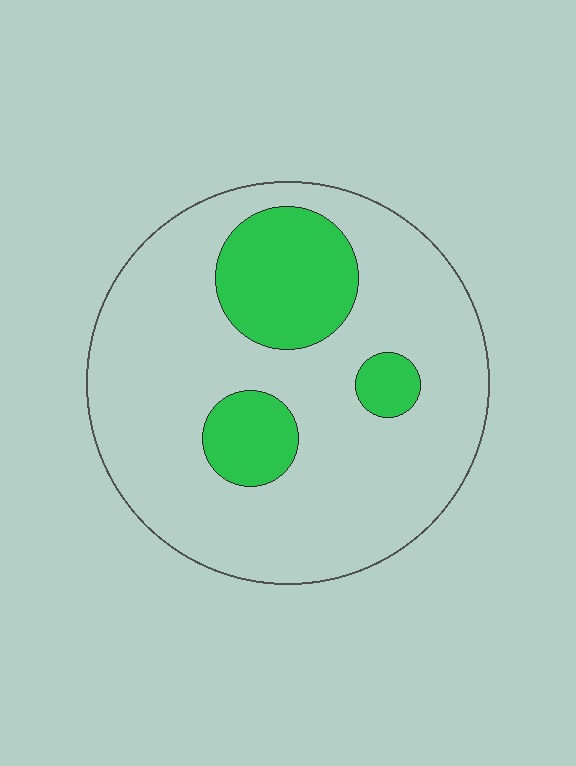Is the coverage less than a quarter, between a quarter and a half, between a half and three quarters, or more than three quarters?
Less than a quarter.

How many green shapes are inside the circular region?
3.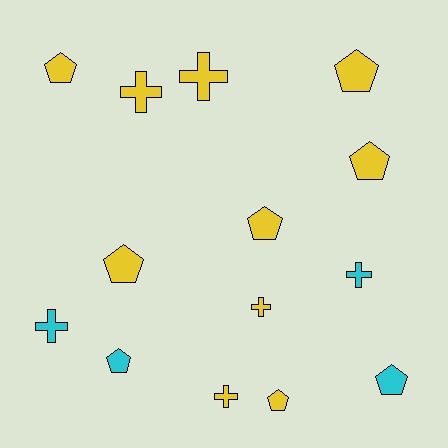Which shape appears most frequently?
Pentagon, with 8 objects.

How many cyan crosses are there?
There are 2 cyan crosses.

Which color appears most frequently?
Yellow, with 10 objects.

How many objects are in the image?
There are 14 objects.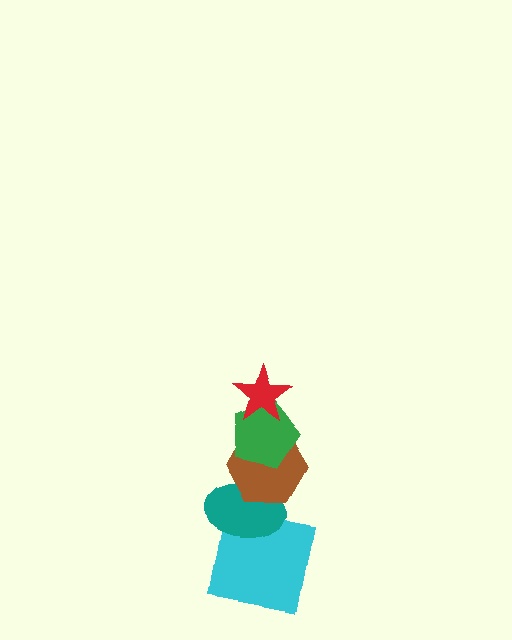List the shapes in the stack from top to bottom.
From top to bottom: the red star, the green pentagon, the brown hexagon, the teal ellipse, the cyan square.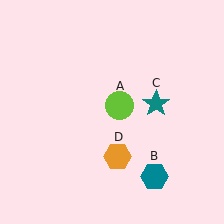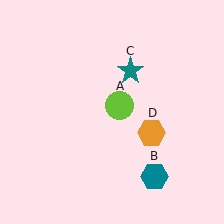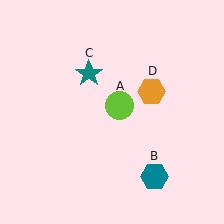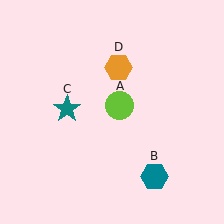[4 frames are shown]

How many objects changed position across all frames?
2 objects changed position: teal star (object C), orange hexagon (object D).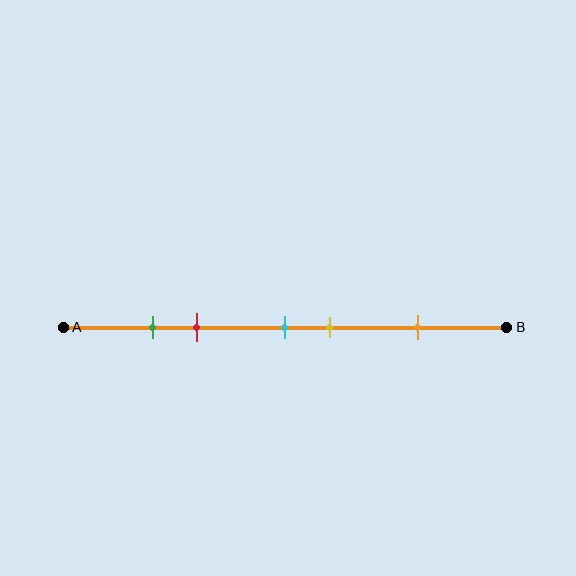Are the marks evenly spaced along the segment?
No, the marks are not evenly spaced.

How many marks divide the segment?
There are 5 marks dividing the segment.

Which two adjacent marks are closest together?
The green and red marks are the closest adjacent pair.